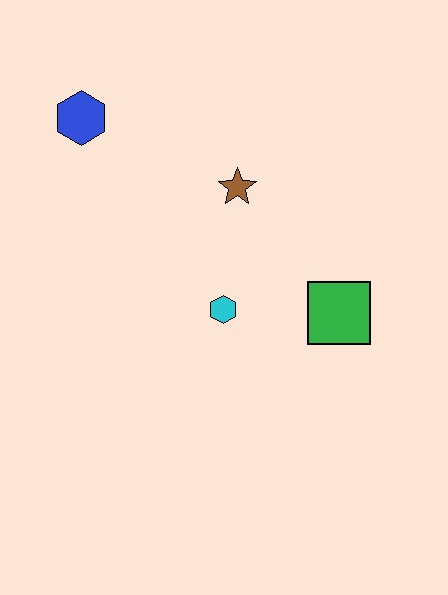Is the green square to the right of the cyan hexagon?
Yes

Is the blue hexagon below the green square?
No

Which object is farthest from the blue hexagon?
The green square is farthest from the blue hexagon.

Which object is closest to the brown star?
The cyan hexagon is closest to the brown star.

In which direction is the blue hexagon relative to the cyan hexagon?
The blue hexagon is above the cyan hexagon.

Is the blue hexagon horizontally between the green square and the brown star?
No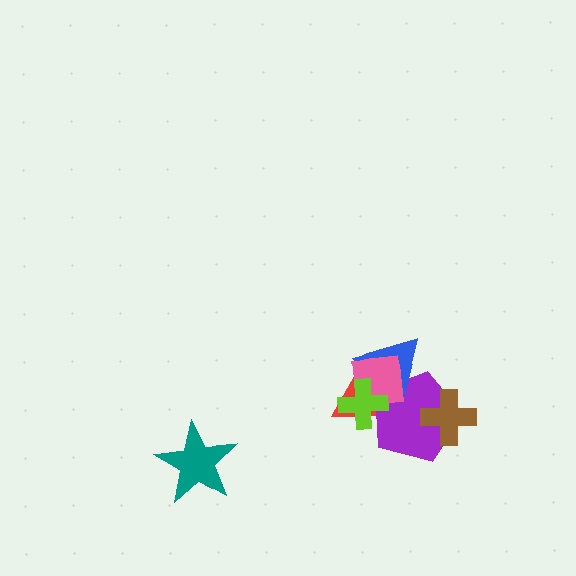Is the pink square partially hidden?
Yes, it is partially covered by another shape.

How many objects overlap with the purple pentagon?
5 objects overlap with the purple pentagon.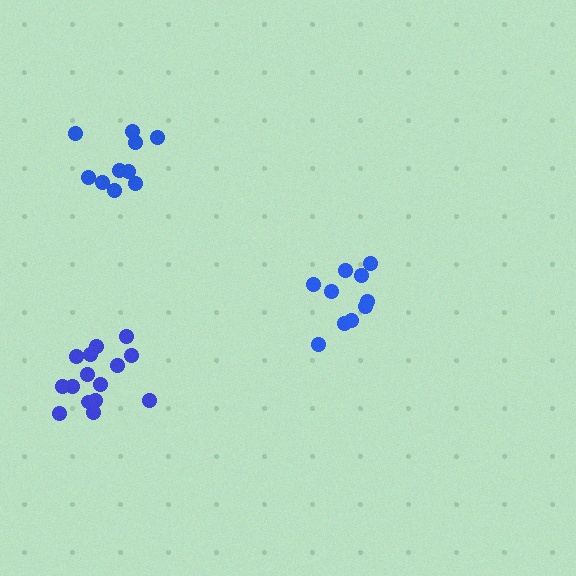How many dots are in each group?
Group 1: 10 dots, Group 2: 10 dots, Group 3: 15 dots (35 total).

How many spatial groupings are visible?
There are 3 spatial groupings.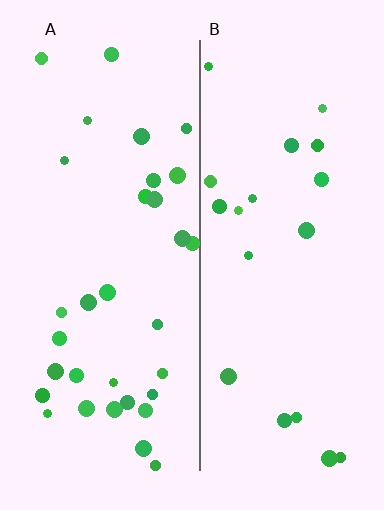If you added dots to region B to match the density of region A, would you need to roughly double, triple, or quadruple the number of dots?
Approximately double.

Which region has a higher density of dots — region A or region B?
A (the left).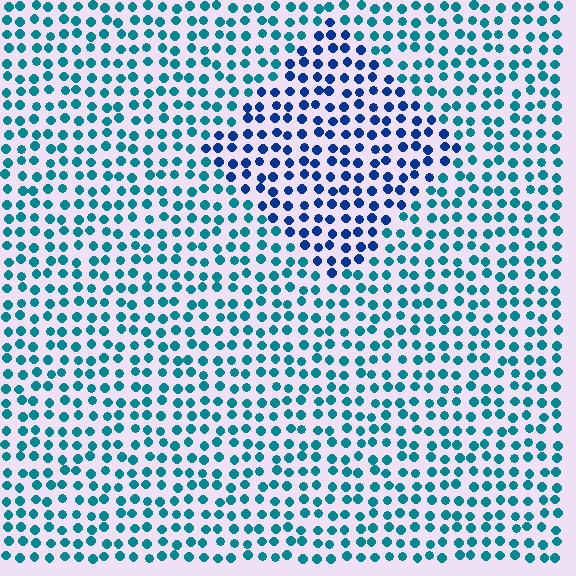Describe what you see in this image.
The image is filled with small teal elements in a uniform arrangement. A diamond-shaped region is visible where the elements are tinted to a slightly different hue, forming a subtle color boundary.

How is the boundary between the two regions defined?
The boundary is defined purely by a slight shift in hue (about 36 degrees). Spacing, size, and orientation are identical on both sides.